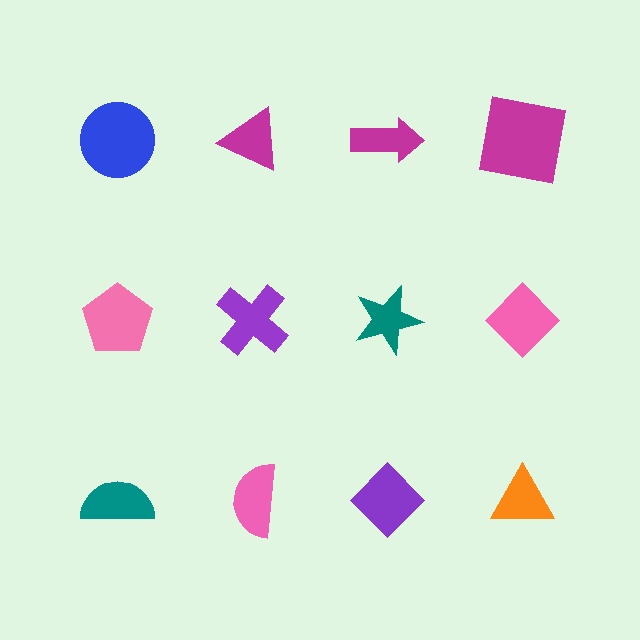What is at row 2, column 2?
A purple cross.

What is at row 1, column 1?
A blue circle.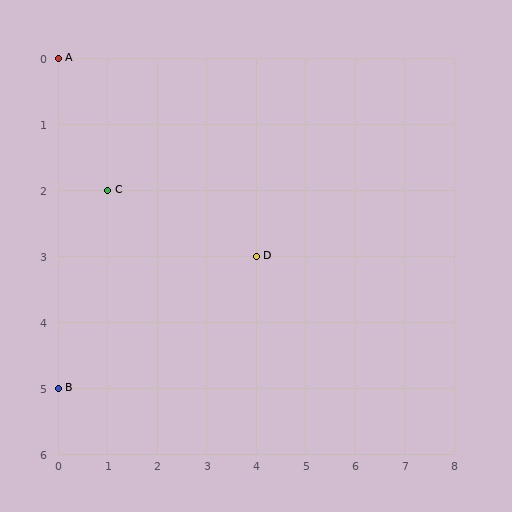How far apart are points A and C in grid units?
Points A and C are 1 column and 2 rows apart (about 2.2 grid units diagonally).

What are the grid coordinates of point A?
Point A is at grid coordinates (0, 0).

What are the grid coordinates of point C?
Point C is at grid coordinates (1, 2).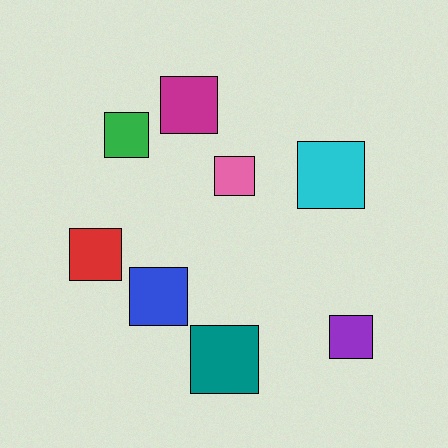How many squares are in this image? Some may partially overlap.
There are 8 squares.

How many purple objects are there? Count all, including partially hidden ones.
There is 1 purple object.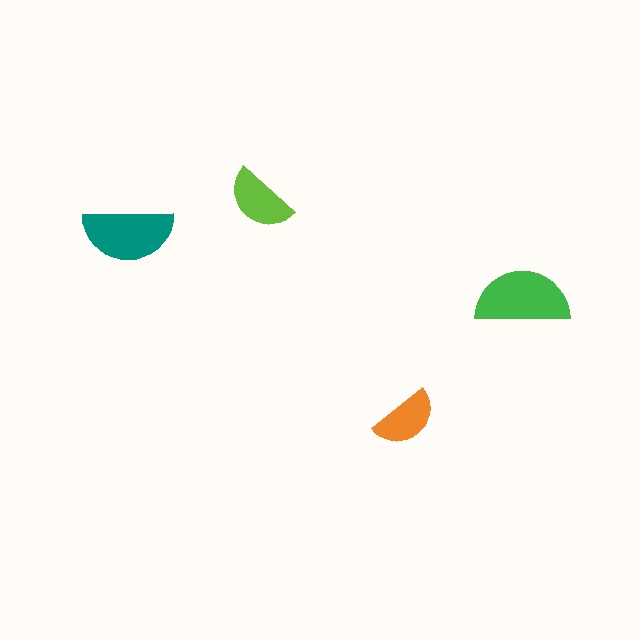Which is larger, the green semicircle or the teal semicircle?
The green one.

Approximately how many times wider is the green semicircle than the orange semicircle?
About 1.5 times wider.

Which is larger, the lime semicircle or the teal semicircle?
The teal one.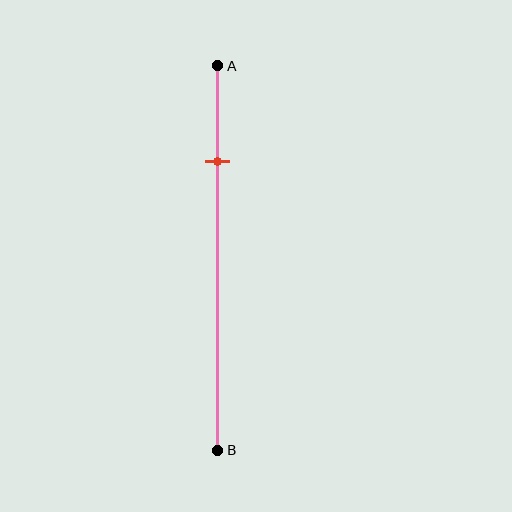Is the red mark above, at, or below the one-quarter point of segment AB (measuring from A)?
The red mark is approximately at the one-quarter point of segment AB.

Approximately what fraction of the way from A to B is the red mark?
The red mark is approximately 25% of the way from A to B.